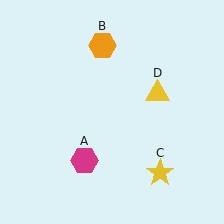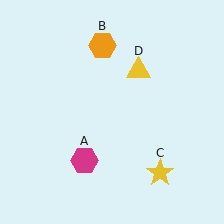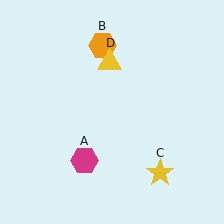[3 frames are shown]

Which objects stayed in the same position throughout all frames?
Magenta hexagon (object A) and orange hexagon (object B) and yellow star (object C) remained stationary.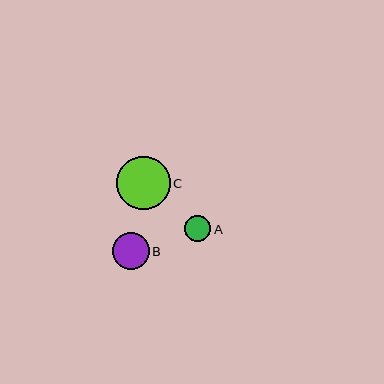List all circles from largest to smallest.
From largest to smallest: C, B, A.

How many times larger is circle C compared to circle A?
Circle C is approximately 2.1 times the size of circle A.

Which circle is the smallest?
Circle A is the smallest with a size of approximately 26 pixels.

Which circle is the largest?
Circle C is the largest with a size of approximately 53 pixels.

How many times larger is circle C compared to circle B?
Circle C is approximately 1.4 times the size of circle B.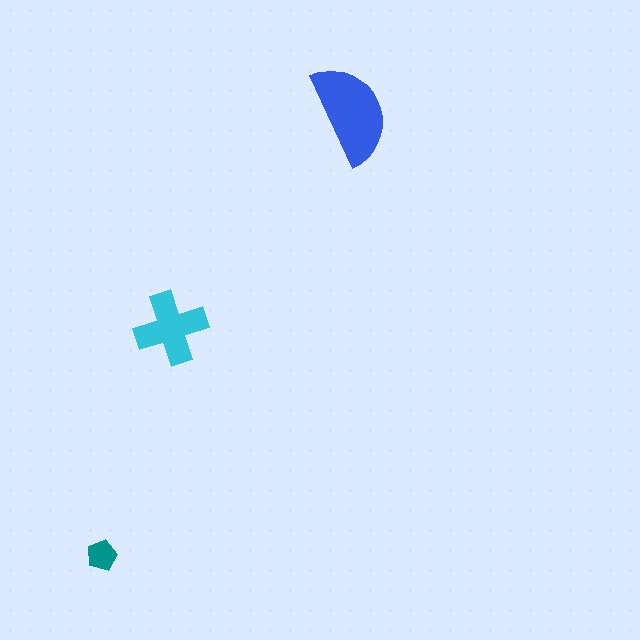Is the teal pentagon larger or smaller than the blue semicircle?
Smaller.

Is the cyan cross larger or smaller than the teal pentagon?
Larger.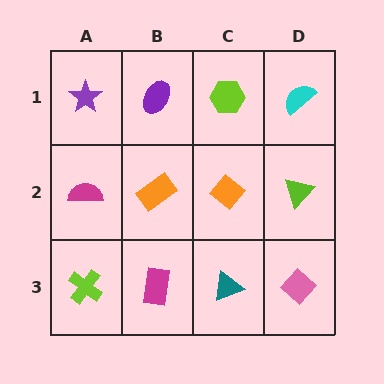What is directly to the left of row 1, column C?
A purple ellipse.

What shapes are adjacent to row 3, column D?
A lime triangle (row 2, column D), a teal triangle (row 3, column C).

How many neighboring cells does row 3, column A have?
2.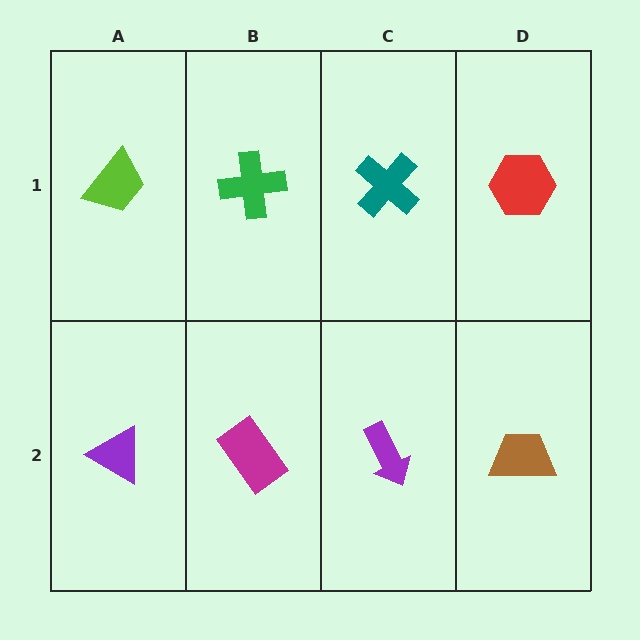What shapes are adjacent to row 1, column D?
A brown trapezoid (row 2, column D), a teal cross (row 1, column C).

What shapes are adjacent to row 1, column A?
A purple triangle (row 2, column A), a green cross (row 1, column B).